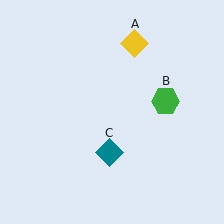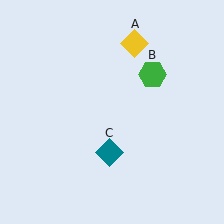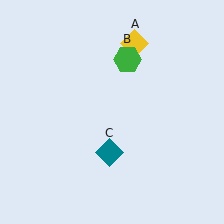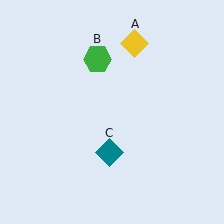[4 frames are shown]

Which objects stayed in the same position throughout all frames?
Yellow diamond (object A) and teal diamond (object C) remained stationary.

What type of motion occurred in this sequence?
The green hexagon (object B) rotated counterclockwise around the center of the scene.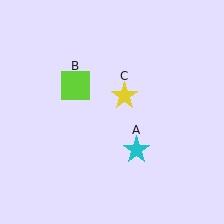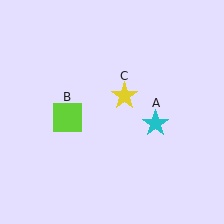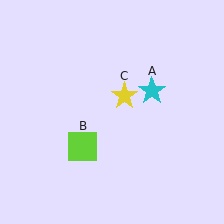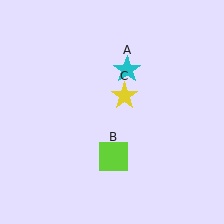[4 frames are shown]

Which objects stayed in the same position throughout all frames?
Yellow star (object C) remained stationary.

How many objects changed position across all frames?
2 objects changed position: cyan star (object A), lime square (object B).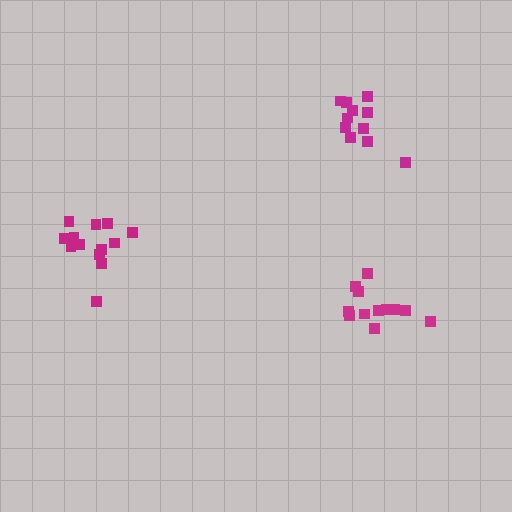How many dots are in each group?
Group 1: 14 dots, Group 2: 12 dots, Group 3: 11 dots (37 total).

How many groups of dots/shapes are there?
There are 3 groups.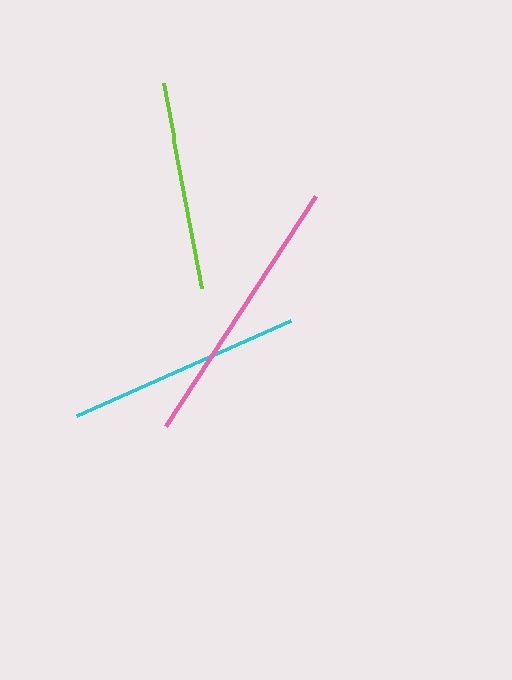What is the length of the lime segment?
The lime segment is approximately 208 pixels long.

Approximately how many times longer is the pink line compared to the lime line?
The pink line is approximately 1.3 times the length of the lime line.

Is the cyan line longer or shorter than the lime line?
The cyan line is longer than the lime line.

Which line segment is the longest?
The pink line is the longest at approximately 274 pixels.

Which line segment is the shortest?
The lime line is the shortest at approximately 208 pixels.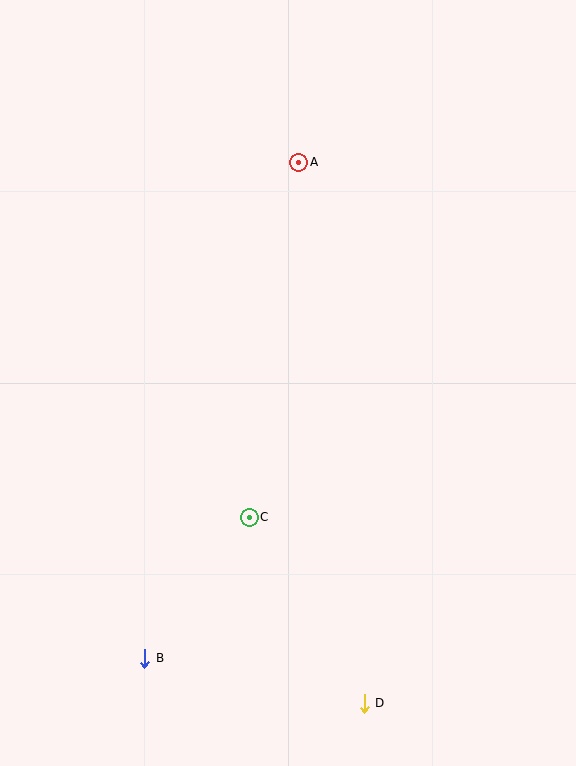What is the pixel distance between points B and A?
The distance between B and A is 519 pixels.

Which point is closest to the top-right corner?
Point A is closest to the top-right corner.